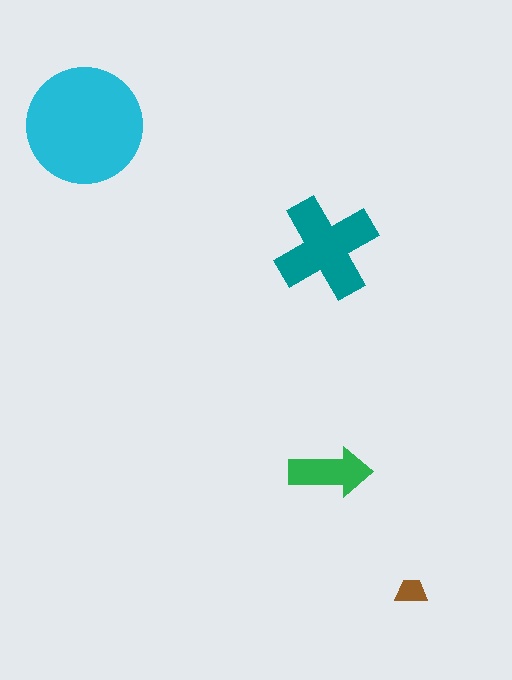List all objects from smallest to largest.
The brown trapezoid, the green arrow, the teal cross, the cyan circle.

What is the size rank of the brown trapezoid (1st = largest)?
4th.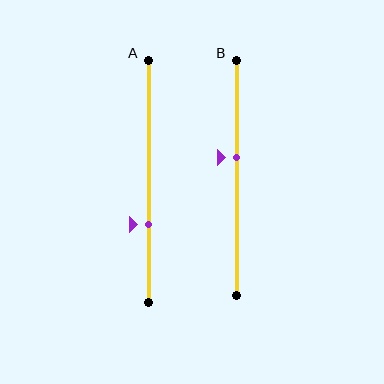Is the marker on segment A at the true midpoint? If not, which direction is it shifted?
No, the marker on segment A is shifted downward by about 18% of the segment length.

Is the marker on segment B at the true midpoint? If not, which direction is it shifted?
No, the marker on segment B is shifted upward by about 9% of the segment length.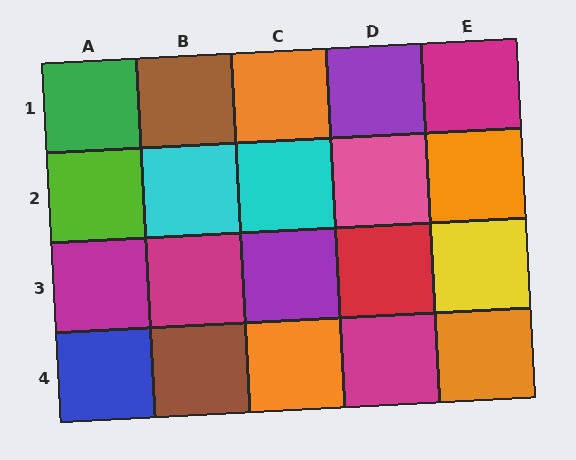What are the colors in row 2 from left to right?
Lime, cyan, cyan, pink, orange.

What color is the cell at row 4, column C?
Orange.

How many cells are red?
1 cell is red.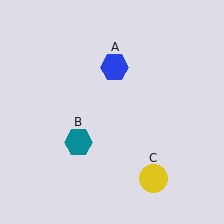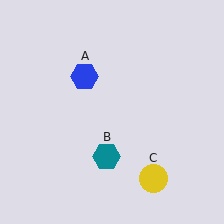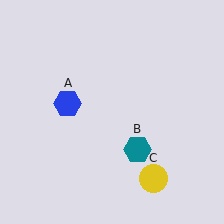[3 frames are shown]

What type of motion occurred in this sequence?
The blue hexagon (object A), teal hexagon (object B) rotated counterclockwise around the center of the scene.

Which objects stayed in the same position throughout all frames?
Yellow circle (object C) remained stationary.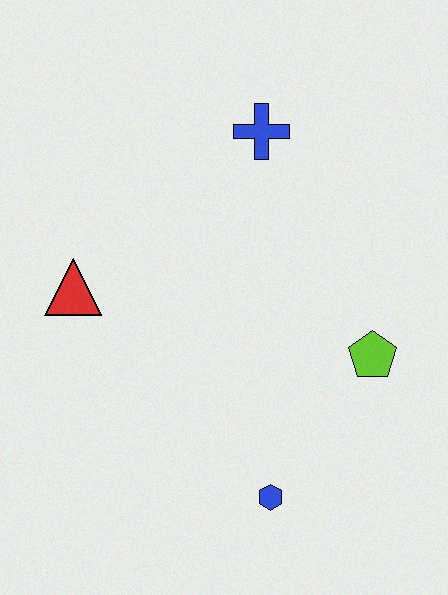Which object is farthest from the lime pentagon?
The red triangle is farthest from the lime pentagon.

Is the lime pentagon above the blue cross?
No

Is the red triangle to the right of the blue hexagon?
No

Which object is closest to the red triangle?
The blue cross is closest to the red triangle.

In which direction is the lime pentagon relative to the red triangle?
The lime pentagon is to the right of the red triangle.